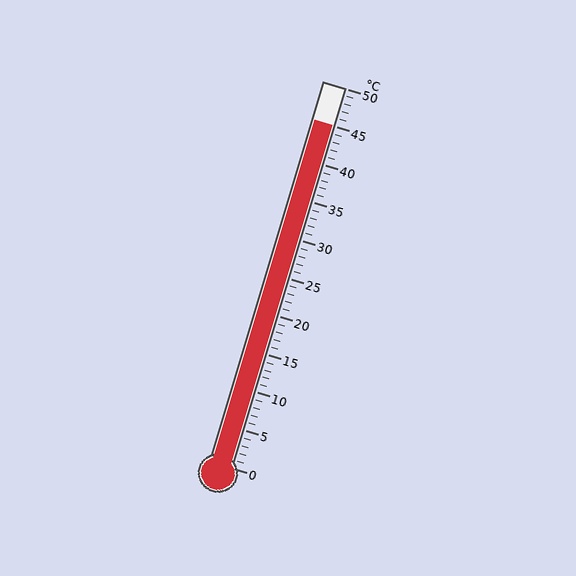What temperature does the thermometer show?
The thermometer shows approximately 45°C.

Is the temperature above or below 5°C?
The temperature is above 5°C.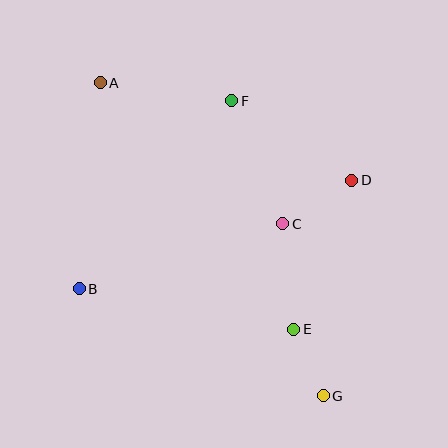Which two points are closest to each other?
Points E and G are closest to each other.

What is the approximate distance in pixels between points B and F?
The distance between B and F is approximately 242 pixels.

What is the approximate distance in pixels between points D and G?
The distance between D and G is approximately 218 pixels.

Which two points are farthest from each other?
Points A and G are farthest from each other.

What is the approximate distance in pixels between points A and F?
The distance between A and F is approximately 133 pixels.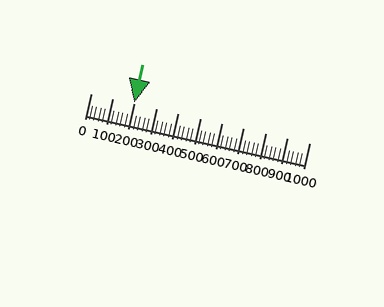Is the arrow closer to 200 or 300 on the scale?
The arrow is closer to 200.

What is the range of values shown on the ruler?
The ruler shows values from 0 to 1000.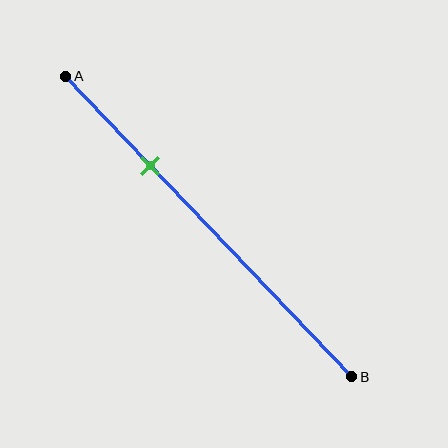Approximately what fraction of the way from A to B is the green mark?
The green mark is approximately 30% of the way from A to B.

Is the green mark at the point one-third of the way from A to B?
No, the mark is at about 30% from A, not at the 33% one-third point.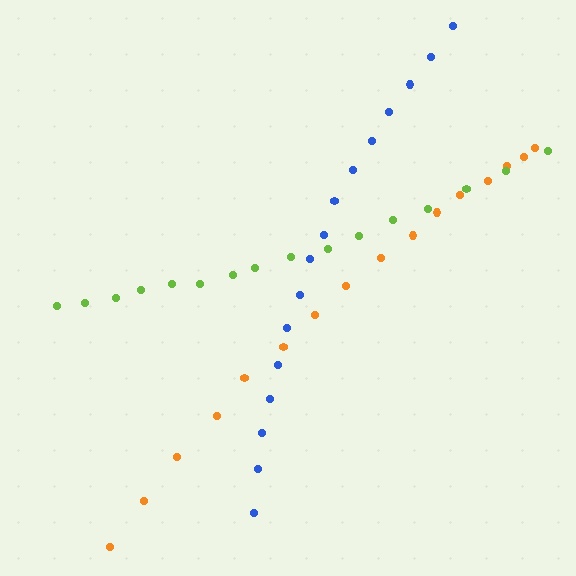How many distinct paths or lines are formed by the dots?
There are 3 distinct paths.